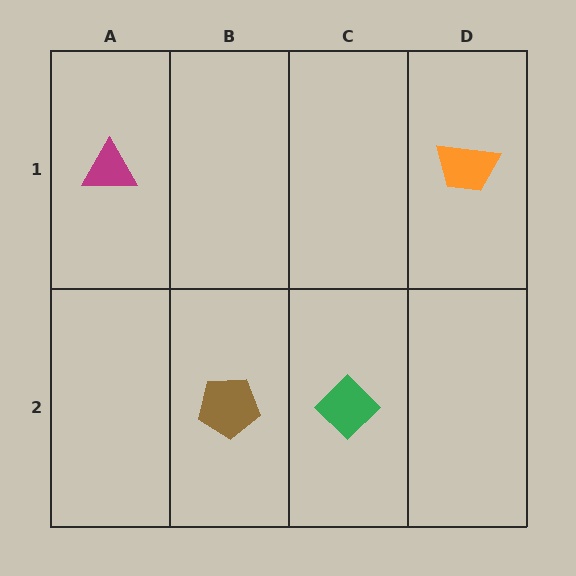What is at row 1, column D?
An orange trapezoid.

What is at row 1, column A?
A magenta triangle.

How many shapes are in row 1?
2 shapes.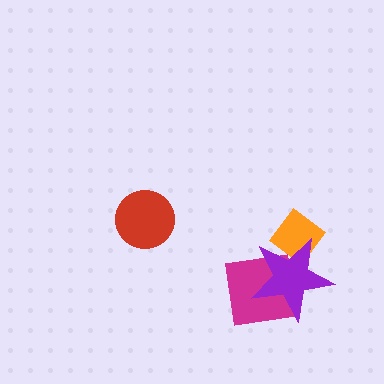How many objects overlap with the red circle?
0 objects overlap with the red circle.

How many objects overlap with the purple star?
2 objects overlap with the purple star.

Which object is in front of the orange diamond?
The purple star is in front of the orange diamond.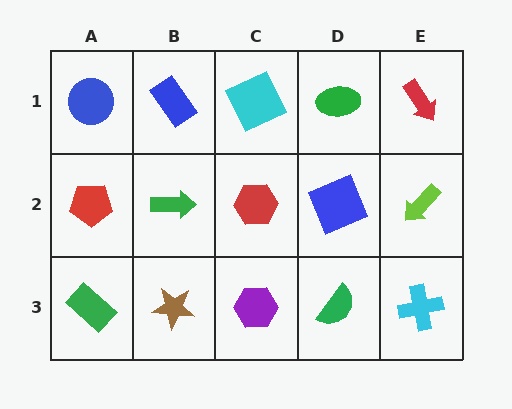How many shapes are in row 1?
5 shapes.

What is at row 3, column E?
A cyan cross.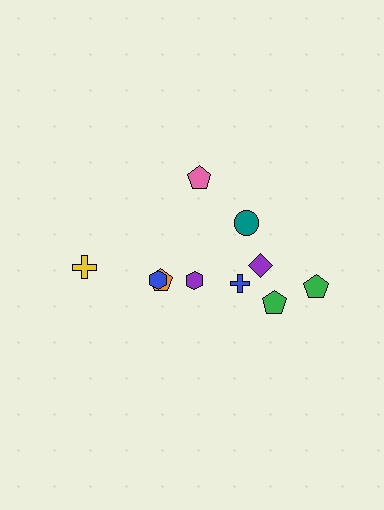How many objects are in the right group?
There are 6 objects.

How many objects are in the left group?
There are 4 objects.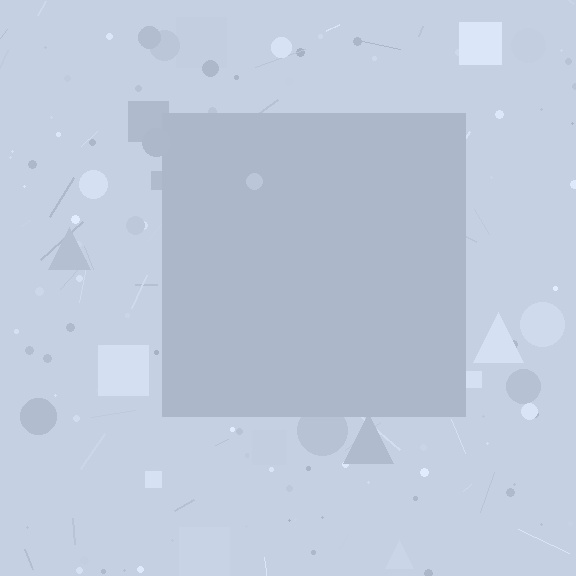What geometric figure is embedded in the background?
A square is embedded in the background.